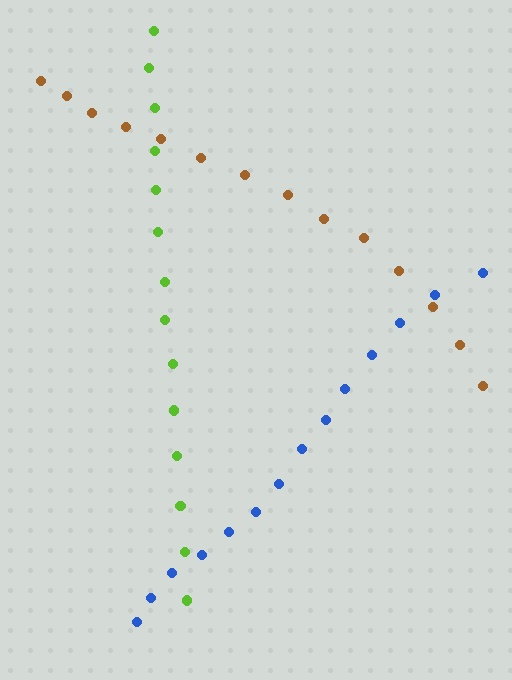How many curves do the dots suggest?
There are 3 distinct paths.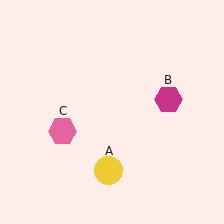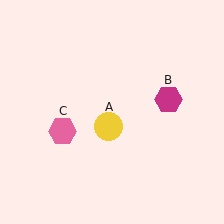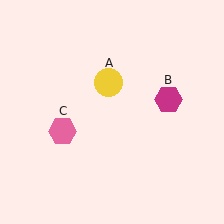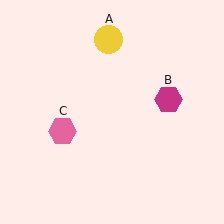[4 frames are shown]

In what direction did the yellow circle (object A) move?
The yellow circle (object A) moved up.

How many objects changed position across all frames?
1 object changed position: yellow circle (object A).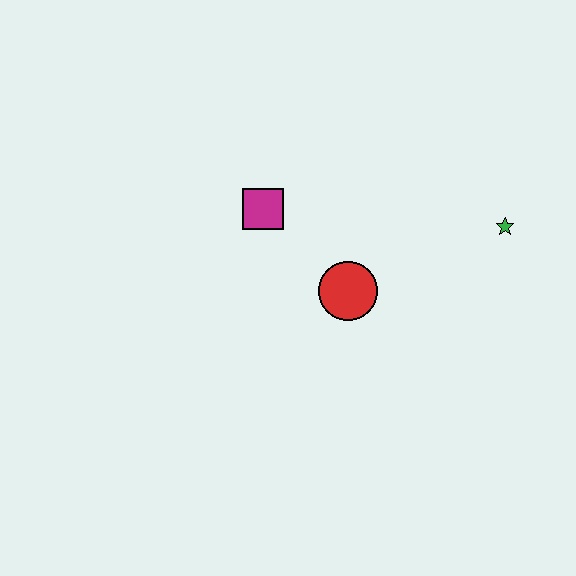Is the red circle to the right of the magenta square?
Yes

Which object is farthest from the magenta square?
The green star is farthest from the magenta square.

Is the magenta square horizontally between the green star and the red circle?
No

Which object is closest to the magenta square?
The red circle is closest to the magenta square.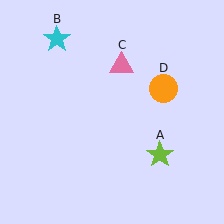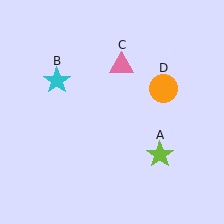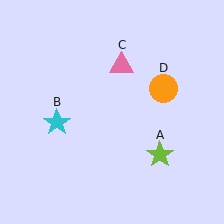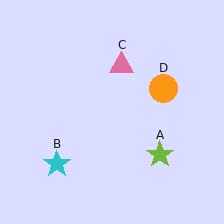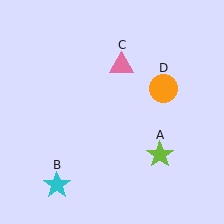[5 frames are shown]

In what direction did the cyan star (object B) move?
The cyan star (object B) moved down.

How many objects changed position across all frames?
1 object changed position: cyan star (object B).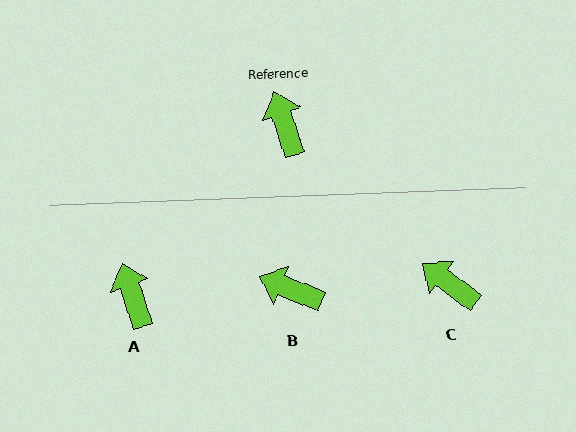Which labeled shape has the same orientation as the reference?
A.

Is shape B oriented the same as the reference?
No, it is off by about 50 degrees.